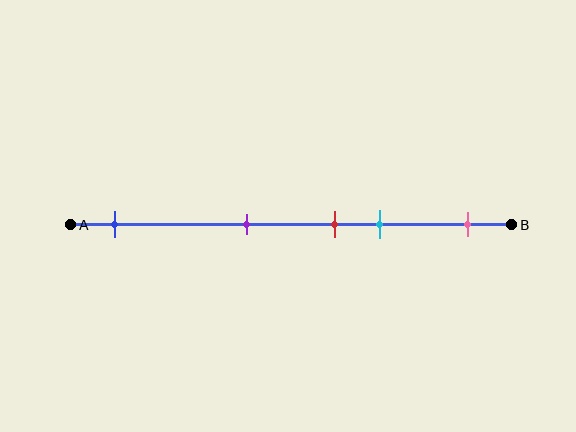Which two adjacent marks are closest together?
The red and cyan marks are the closest adjacent pair.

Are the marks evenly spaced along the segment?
No, the marks are not evenly spaced.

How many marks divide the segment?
There are 5 marks dividing the segment.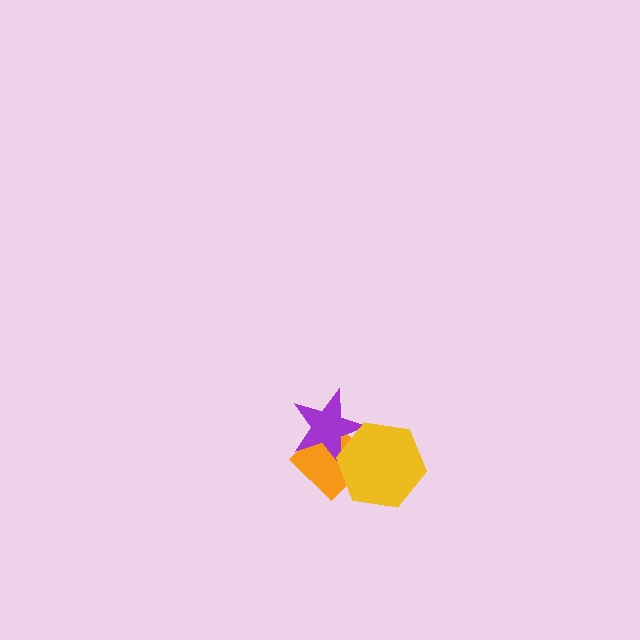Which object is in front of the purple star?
The yellow hexagon is in front of the purple star.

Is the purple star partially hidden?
Yes, it is partially covered by another shape.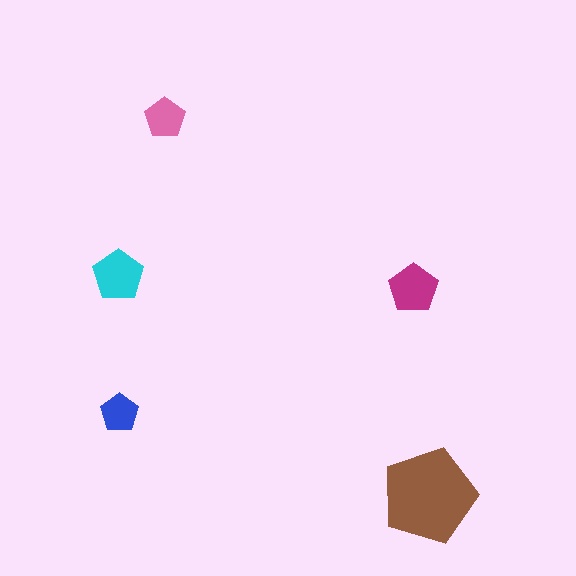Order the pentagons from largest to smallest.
the brown one, the cyan one, the magenta one, the pink one, the blue one.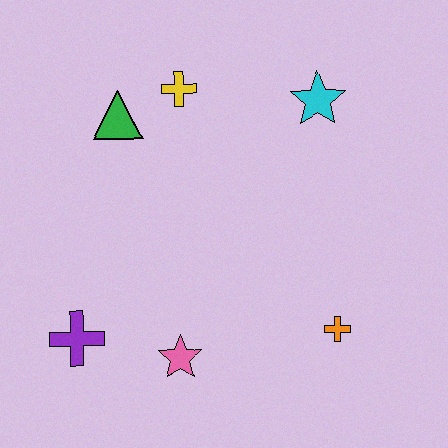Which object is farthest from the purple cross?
The cyan star is farthest from the purple cross.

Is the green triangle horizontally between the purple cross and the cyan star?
Yes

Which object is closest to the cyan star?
The yellow cross is closest to the cyan star.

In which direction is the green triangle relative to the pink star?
The green triangle is above the pink star.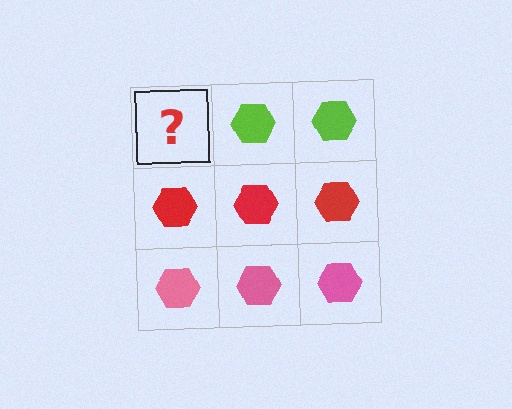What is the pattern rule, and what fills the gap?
The rule is that each row has a consistent color. The gap should be filled with a lime hexagon.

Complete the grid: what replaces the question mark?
The question mark should be replaced with a lime hexagon.